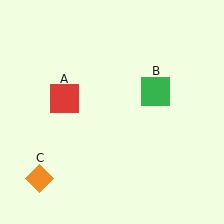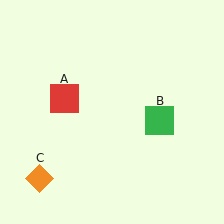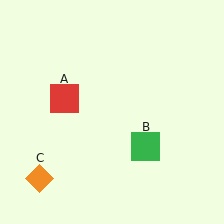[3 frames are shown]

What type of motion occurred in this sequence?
The green square (object B) rotated clockwise around the center of the scene.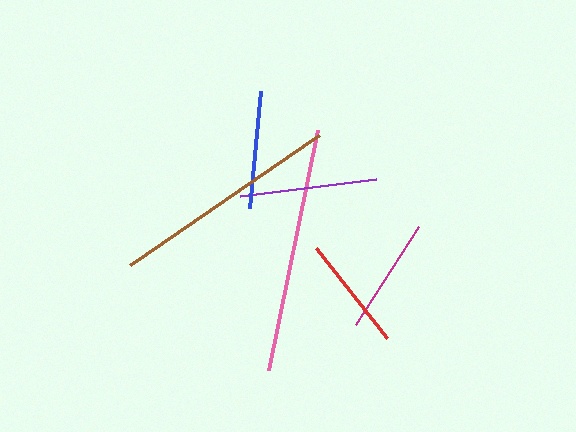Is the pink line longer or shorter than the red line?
The pink line is longer than the red line.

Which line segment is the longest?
The pink line is the longest at approximately 245 pixels.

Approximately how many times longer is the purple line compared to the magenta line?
The purple line is approximately 1.2 times the length of the magenta line.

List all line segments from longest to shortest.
From longest to shortest: pink, brown, purple, blue, magenta, red.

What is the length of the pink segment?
The pink segment is approximately 245 pixels long.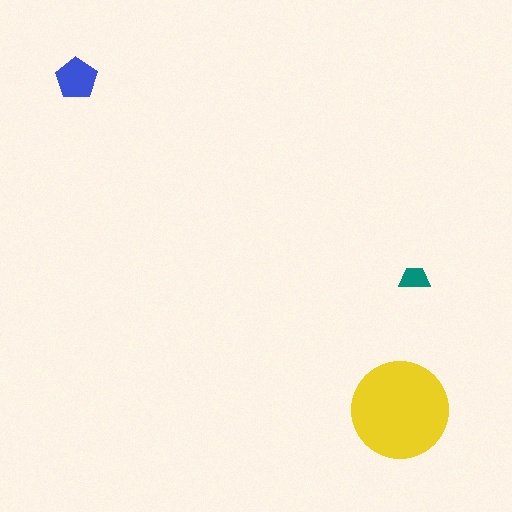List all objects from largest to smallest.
The yellow circle, the blue pentagon, the teal trapezoid.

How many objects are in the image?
There are 3 objects in the image.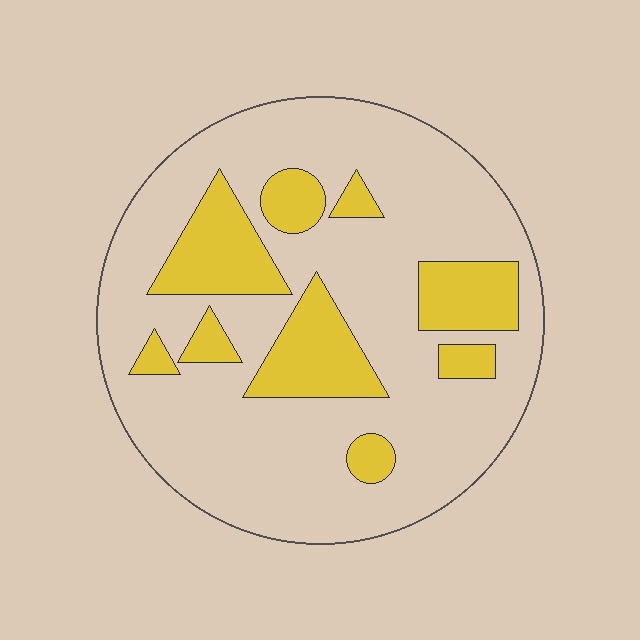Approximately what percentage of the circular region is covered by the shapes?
Approximately 25%.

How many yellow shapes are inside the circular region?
9.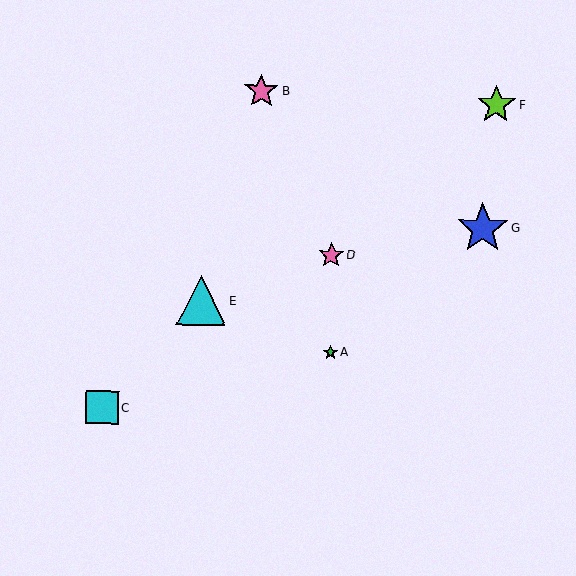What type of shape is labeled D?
Shape D is a pink star.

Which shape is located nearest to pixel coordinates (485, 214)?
The blue star (labeled G) at (483, 228) is nearest to that location.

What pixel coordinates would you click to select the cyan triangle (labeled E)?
Click at (201, 301) to select the cyan triangle E.